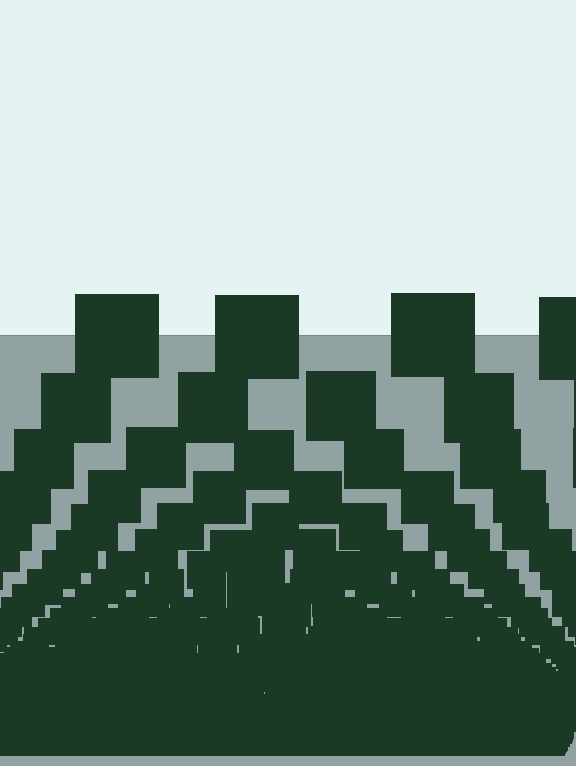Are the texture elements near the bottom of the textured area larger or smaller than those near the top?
Smaller. The gradient is inverted — elements near the bottom are smaller and denser.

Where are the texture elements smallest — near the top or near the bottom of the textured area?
Near the bottom.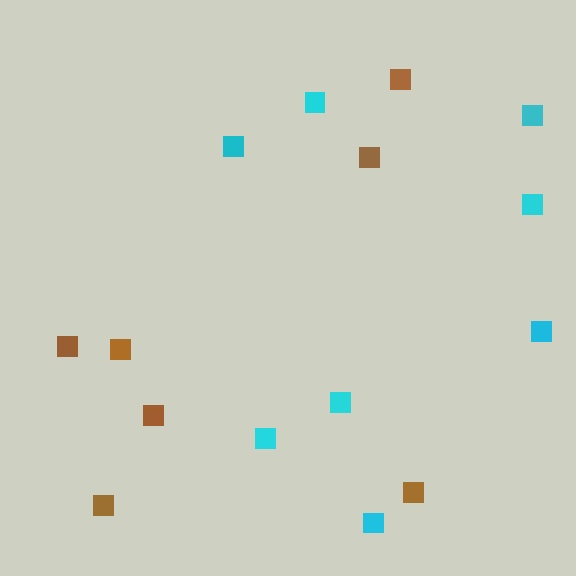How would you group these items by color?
There are 2 groups: one group of brown squares (7) and one group of cyan squares (8).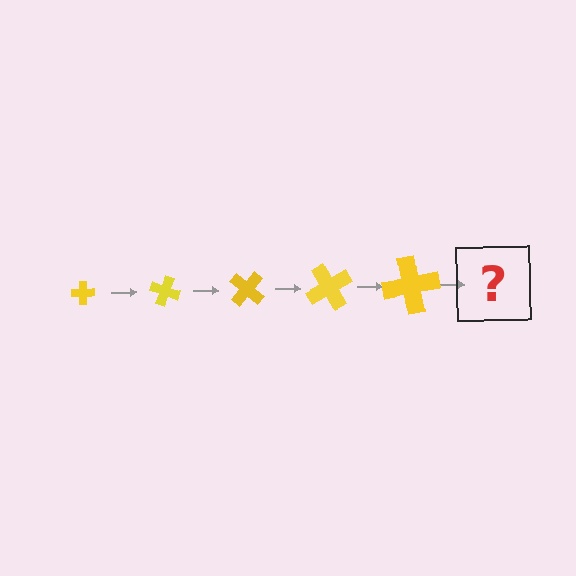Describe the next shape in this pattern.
It should be a cross, larger than the previous one and rotated 100 degrees from the start.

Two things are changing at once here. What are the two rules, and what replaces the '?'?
The two rules are that the cross grows larger each step and it rotates 20 degrees each step. The '?' should be a cross, larger than the previous one and rotated 100 degrees from the start.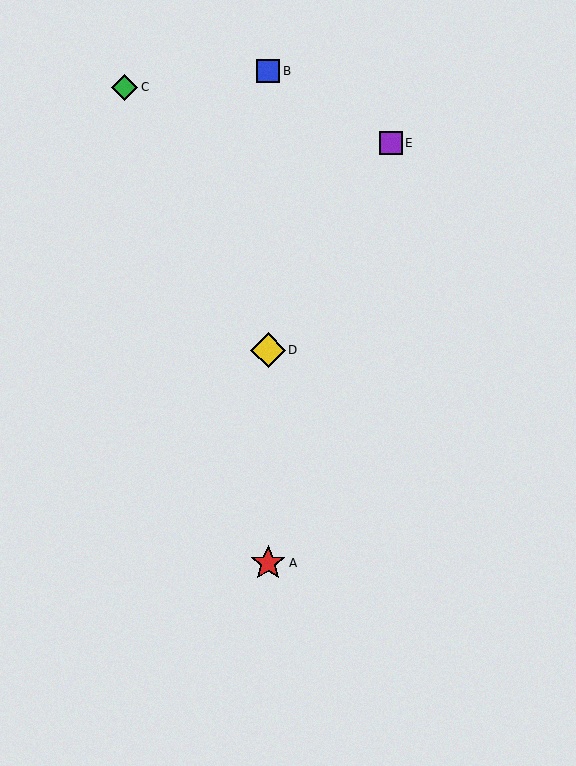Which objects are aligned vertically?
Objects A, B, D are aligned vertically.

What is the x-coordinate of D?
Object D is at x≈268.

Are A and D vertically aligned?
Yes, both are at x≈268.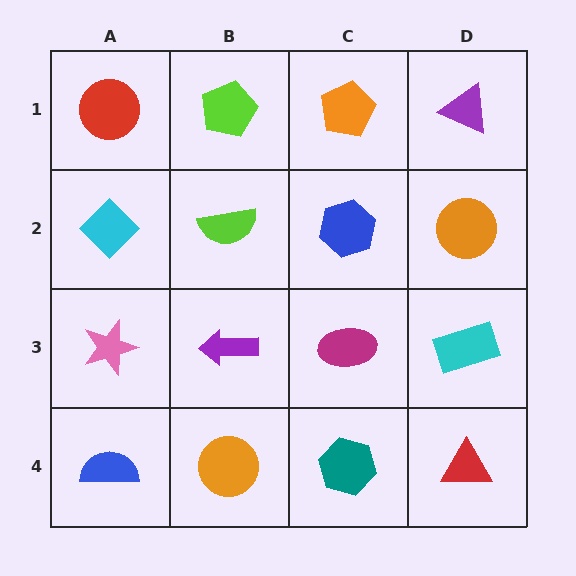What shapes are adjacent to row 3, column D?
An orange circle (row 2, column D), a red triangle (row 4, column D), a magenta ellipse (row 3, column C).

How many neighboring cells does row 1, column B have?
3.